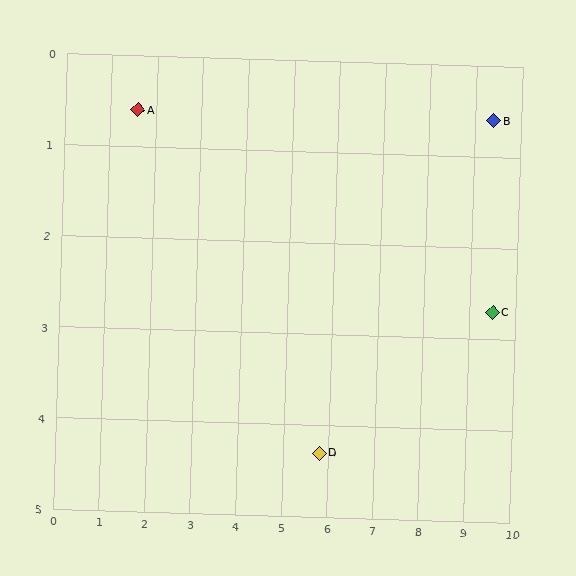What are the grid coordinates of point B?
Point B is at approximately (9.4, 0.6).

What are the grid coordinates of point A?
Point A is at approximately (1.6, 0.6).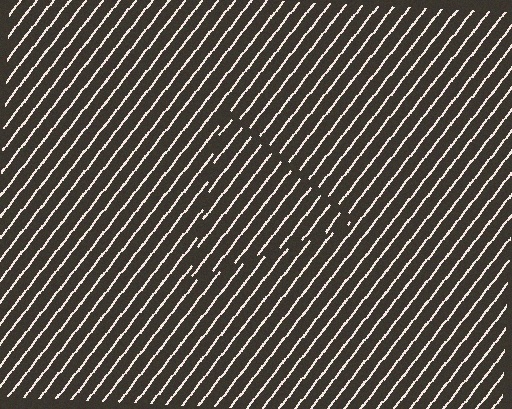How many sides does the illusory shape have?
3 sides — the line-ends trace a triangle.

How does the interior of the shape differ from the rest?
The interior of the shape contains the same grating, shifted by half a period — the contour is defined by the phase discontinuity where line-ends from the inner and outer gratings abut.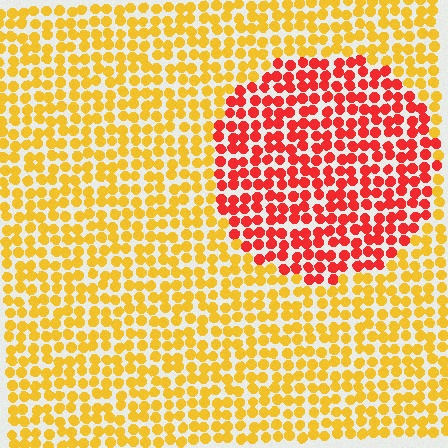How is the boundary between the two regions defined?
The boundary is defined purely by a slight shift in hue (about 47 degrees). Spacing, size, and orientation are identical on both sides.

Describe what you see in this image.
The image is filled with small yellow elements in a uniform arrangement. A circle-shaped region is visible where the elements are tinted to a slightly different hue, forming a subtle color boundary.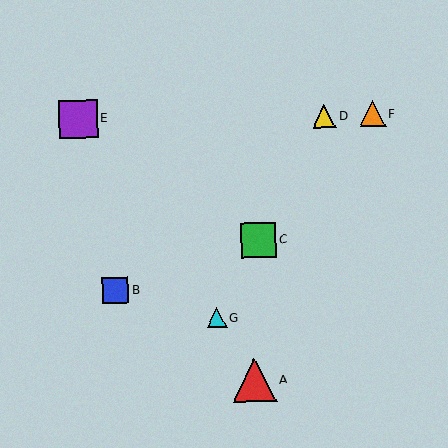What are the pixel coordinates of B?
Object B is at (115, 290).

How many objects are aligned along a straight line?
3 objects (C, D, G) are aligned along a straight line.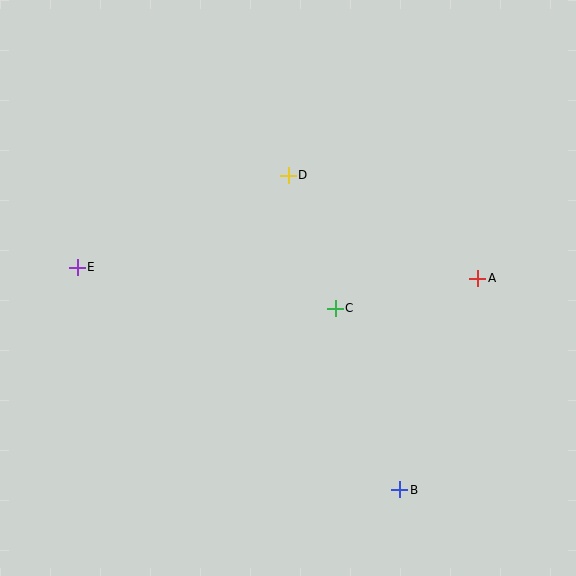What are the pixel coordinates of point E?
Point E is at (77, 267).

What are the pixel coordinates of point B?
Point B is at (400, 490).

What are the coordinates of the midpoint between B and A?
The midpoint between B and A is at (439, 384).